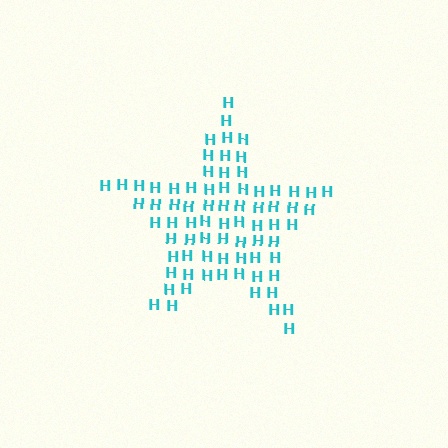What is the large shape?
The large shape is a star.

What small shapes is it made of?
It is made of small letter H's.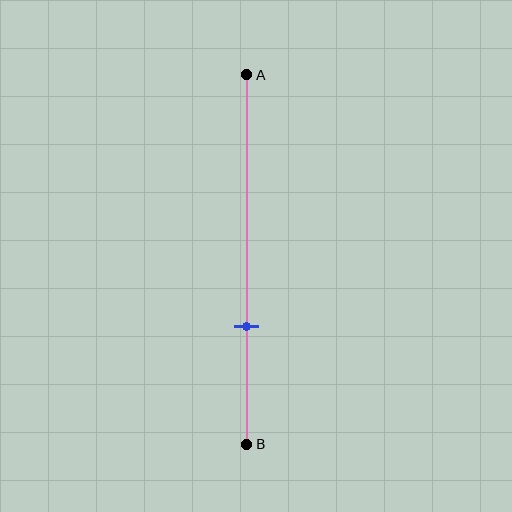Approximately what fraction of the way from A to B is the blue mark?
The blue mark is approximately 70% of the way from A to B.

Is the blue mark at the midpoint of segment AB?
No, the mark is at about 70% from A, not at the 50% midpoint.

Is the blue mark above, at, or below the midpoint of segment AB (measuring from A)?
The blue mark is below the midpoint of segment AB.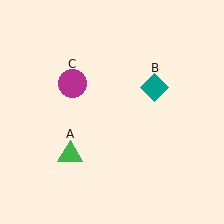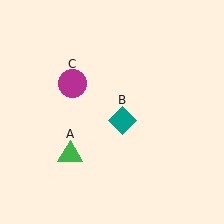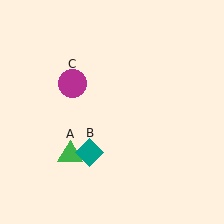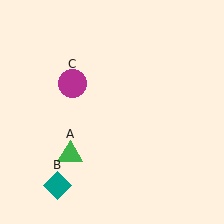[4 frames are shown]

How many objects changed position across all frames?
1 object changed position: teal diamond (object B).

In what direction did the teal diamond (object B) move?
The teal diamond (object B) moved down and to the left.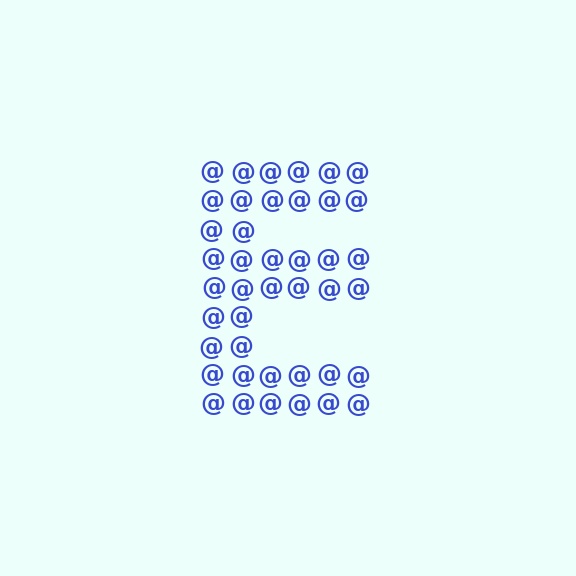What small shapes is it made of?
It is made of small at signs.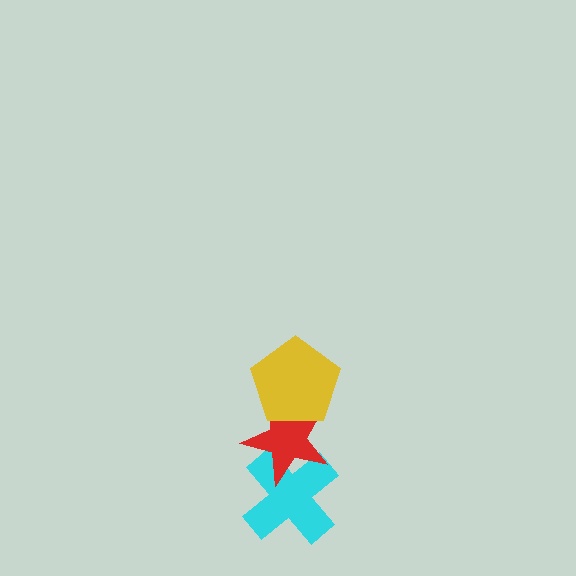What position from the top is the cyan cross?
The cyan cross is 3rd from the top.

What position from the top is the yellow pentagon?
The yellow pentagon is 1st from the top.